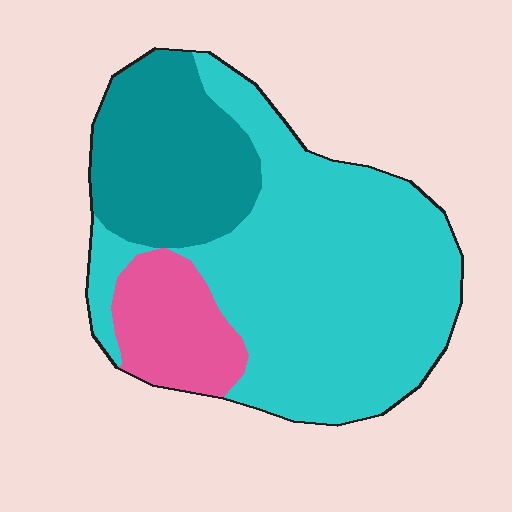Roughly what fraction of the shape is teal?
Teal takes up about one quarter (1/4) of the shape.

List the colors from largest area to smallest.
From largest to smallest: cyan, teal, pink.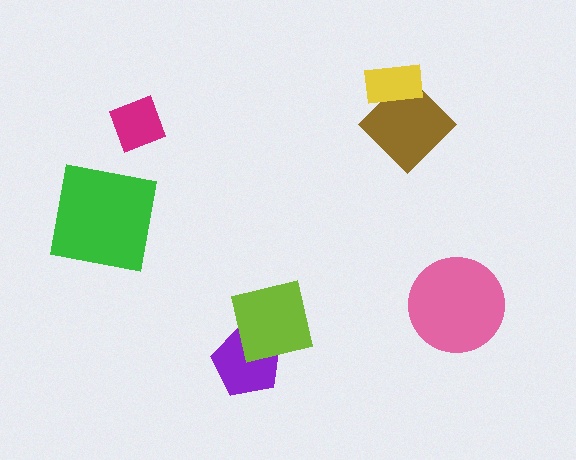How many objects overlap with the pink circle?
0 objects overlap with the pink circle.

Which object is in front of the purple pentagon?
The lime square is in front of the purple pentagon.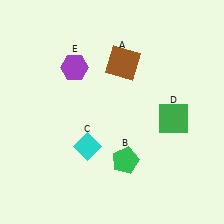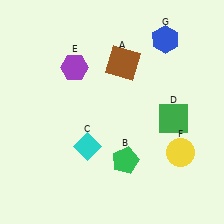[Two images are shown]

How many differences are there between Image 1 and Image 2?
There are 2 differences between the two images.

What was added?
A yellow circle (F), a blue hexagon (G) were added in Image 2.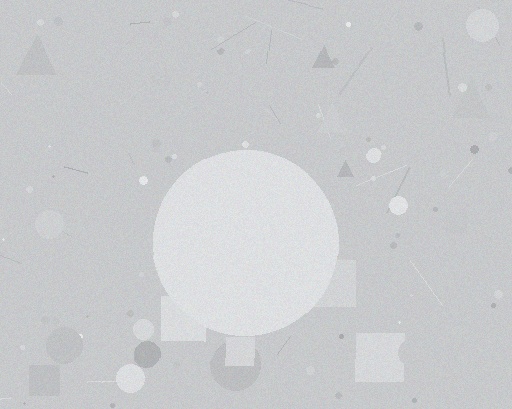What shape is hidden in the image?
A circle is hidden in the image.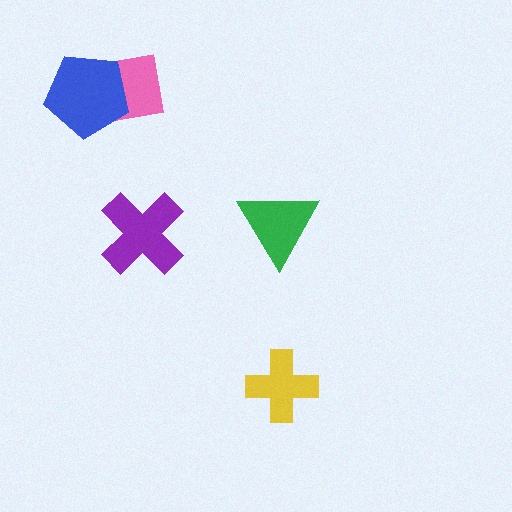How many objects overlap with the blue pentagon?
1 object overlaps with the blue pentagon.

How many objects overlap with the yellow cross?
0 objects overlap with the yellow cross.